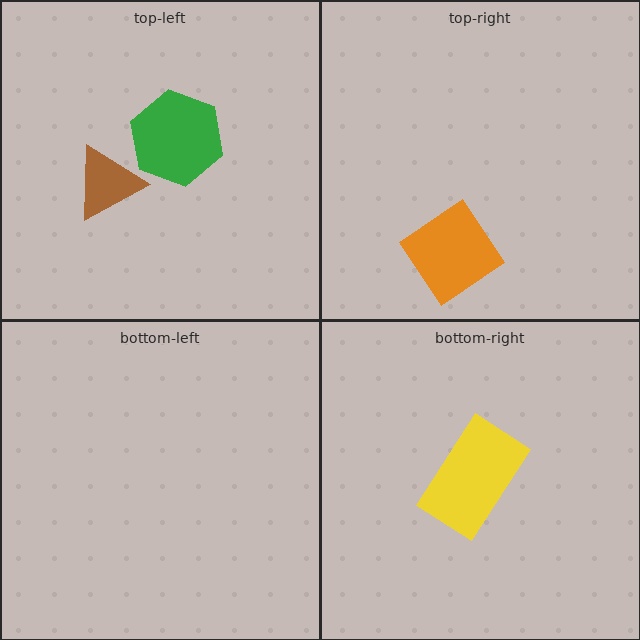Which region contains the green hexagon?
The top-left region.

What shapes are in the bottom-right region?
The yellow rectangle.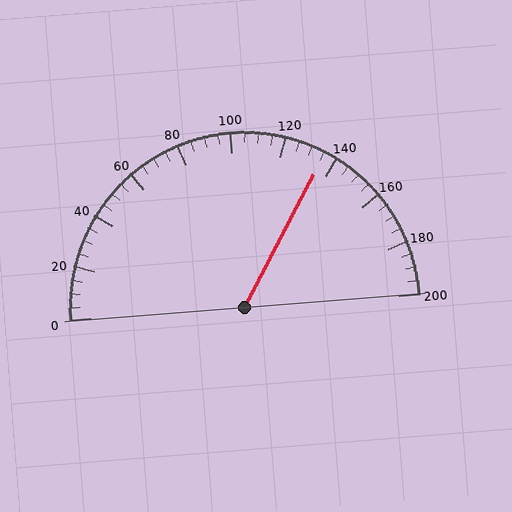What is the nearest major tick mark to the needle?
The nearest major tick mark is 140.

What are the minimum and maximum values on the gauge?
The gauge ranges from 0 to 200.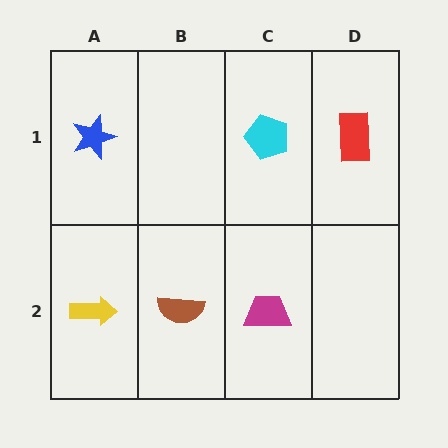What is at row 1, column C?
A cyan pentagon.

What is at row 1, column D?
A red rectangle.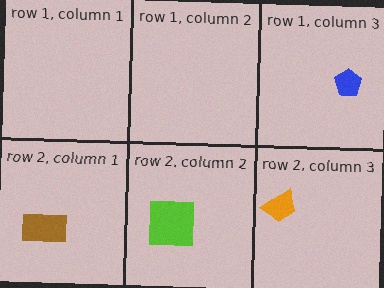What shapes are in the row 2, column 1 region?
The brown rectangle.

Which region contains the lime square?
The row 2, column 2 region.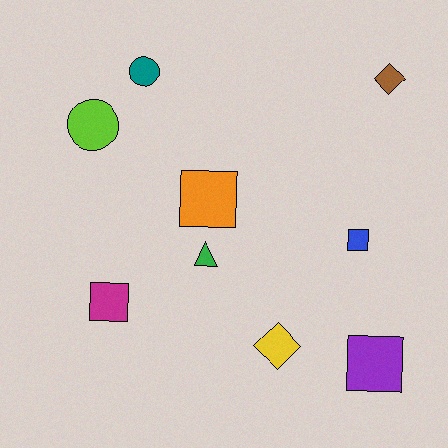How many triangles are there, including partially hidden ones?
There is 1 triangle.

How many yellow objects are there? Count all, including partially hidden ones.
There is 1 yellow object.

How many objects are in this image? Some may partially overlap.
There are 9 objects.